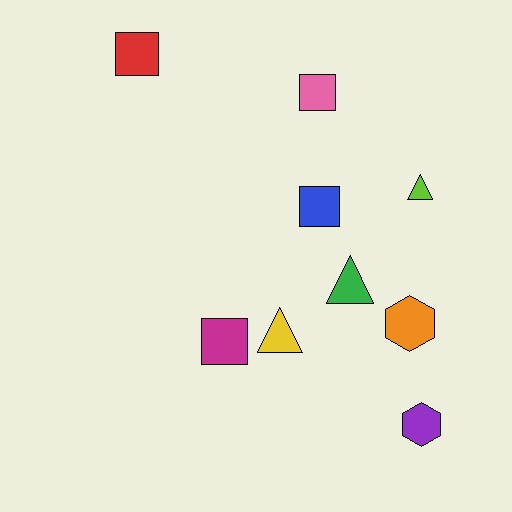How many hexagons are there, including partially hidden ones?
There are 2 hexagons.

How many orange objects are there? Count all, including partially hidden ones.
There is 1 orange object.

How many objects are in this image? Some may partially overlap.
There are 9 objects.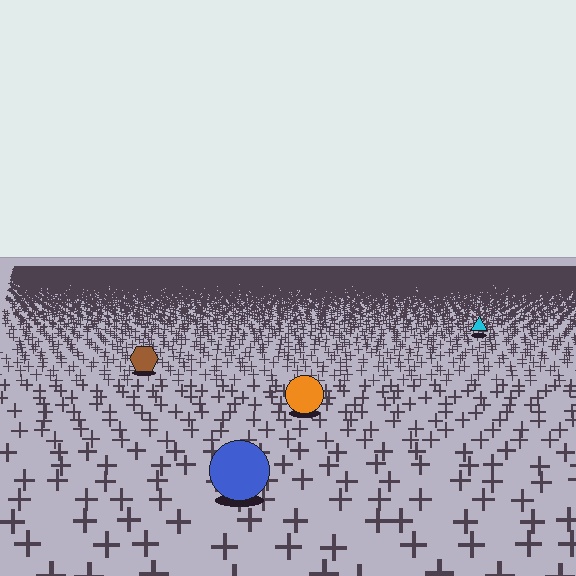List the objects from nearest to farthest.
From nearest to farthest: the blue circle, the orange circle, the brown hexagon, the cyan triangle.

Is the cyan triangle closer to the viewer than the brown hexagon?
No. The brown hexagon is closer — you can tell from the texture gradient: the ground texture is coarser near it.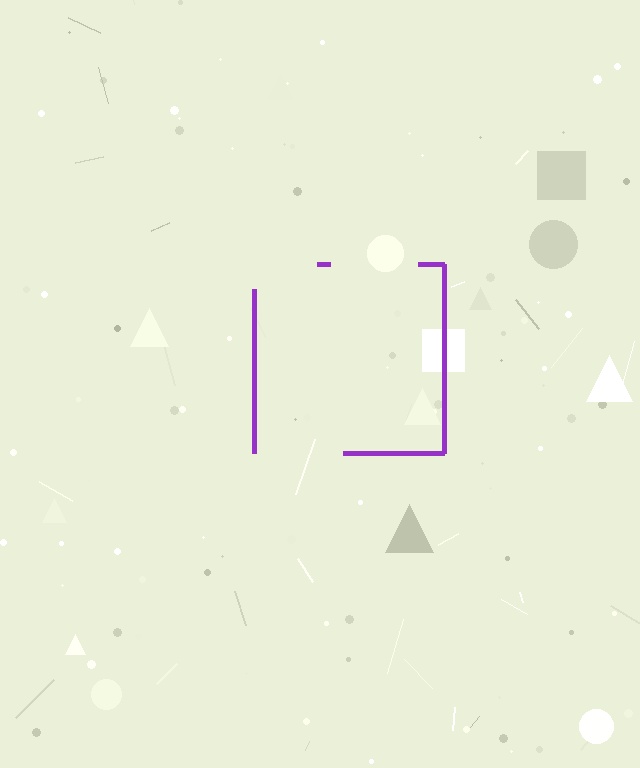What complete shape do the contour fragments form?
The contour fragments form a square.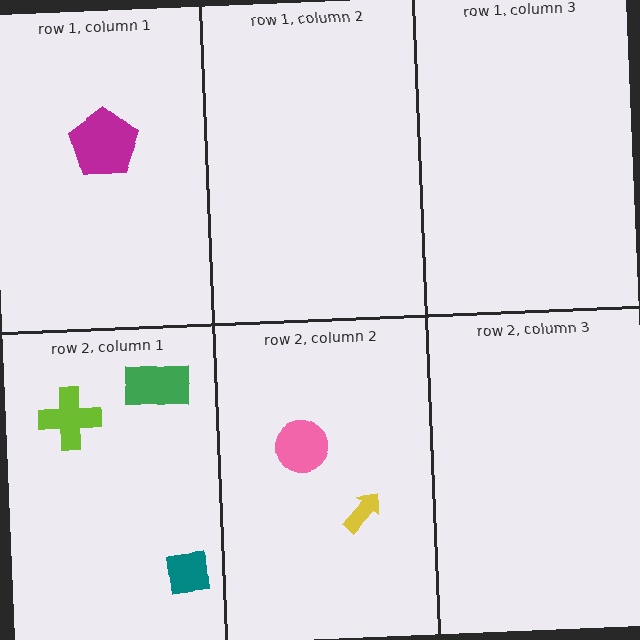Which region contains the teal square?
The row 2, column 1 region.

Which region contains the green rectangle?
The row 2, column 1 region.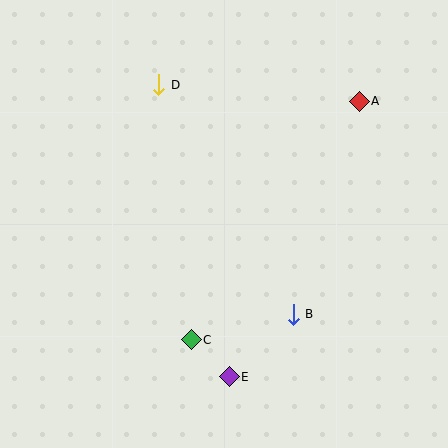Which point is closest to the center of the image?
Point B at (293, 314) is closest to the center.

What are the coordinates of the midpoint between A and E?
The midpoint between A and E is at (294, 239).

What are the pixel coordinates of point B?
Point B is at (293, 314).